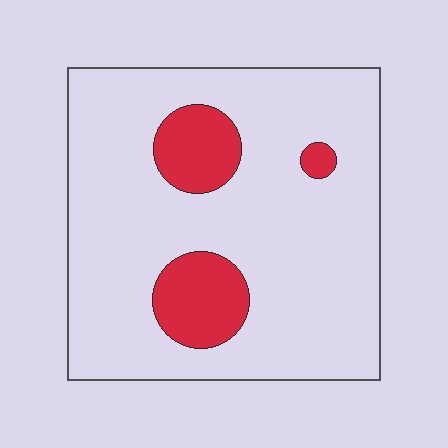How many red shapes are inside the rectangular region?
3.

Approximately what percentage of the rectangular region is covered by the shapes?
Approximately 15%.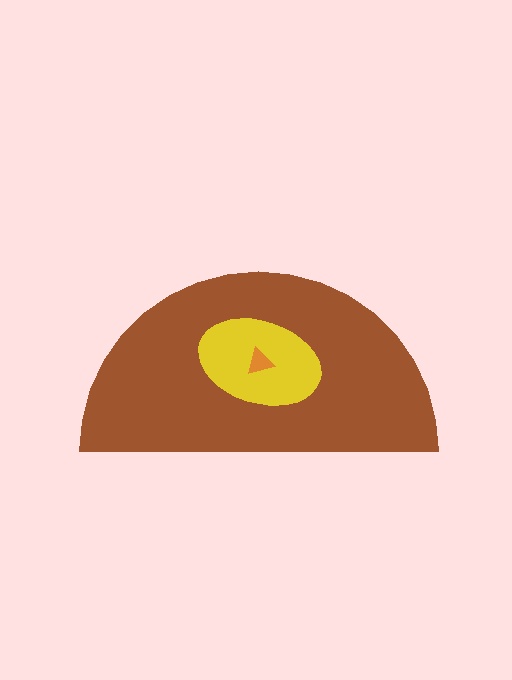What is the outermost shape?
The brown semicircle.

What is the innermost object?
The orange triangle.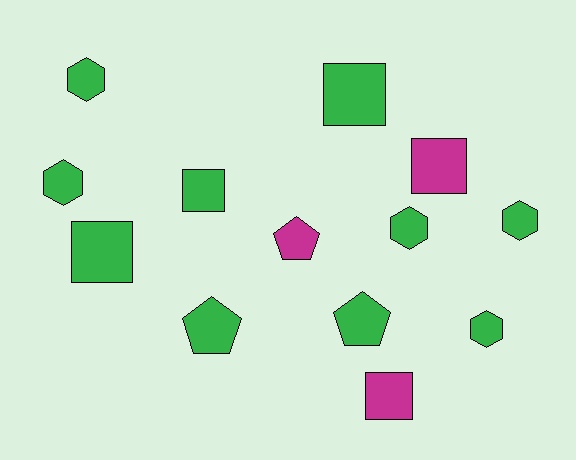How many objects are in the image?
There are 13 objects.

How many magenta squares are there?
There are 2 magenta squares.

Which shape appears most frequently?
Hexagon, with 5 objects.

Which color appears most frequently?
Green, with 10 objects.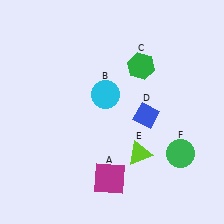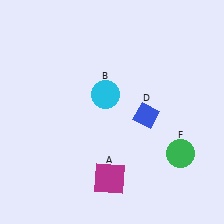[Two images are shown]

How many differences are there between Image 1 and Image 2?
There are 2 differences between the two images.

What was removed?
The lime triangle (E), the green hexagon (C) were removed in Image 2.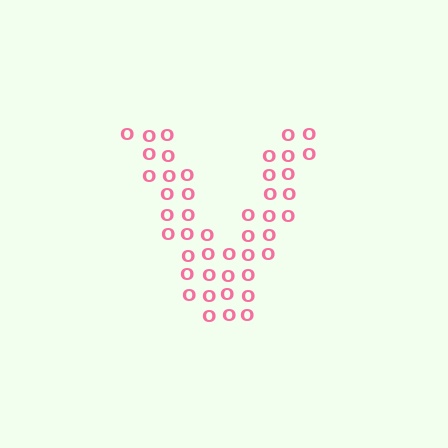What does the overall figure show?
The overall figure shows the letter V.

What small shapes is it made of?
It is made of small letter O's.